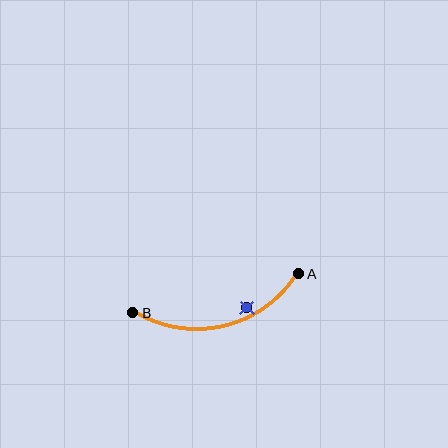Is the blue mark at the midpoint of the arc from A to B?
No — the blue mark does not lie on the arc at all. It sits slightly inside the curve.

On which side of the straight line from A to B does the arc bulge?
The arc bulges below the straight line connecting A and B.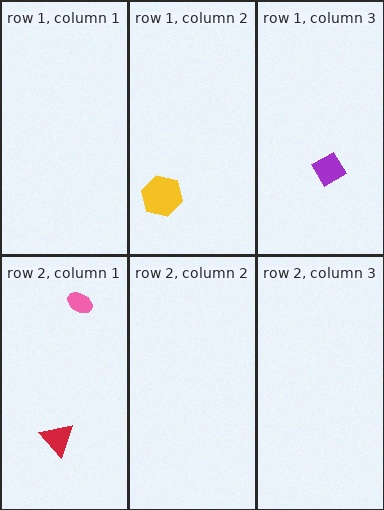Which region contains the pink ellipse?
The row 2, column 1 region.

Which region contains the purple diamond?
The row 1, column 3 region.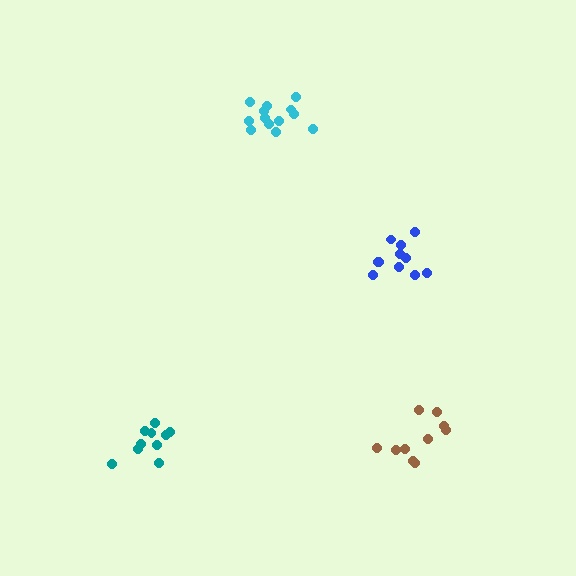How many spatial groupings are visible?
There are 4 spatial groupings.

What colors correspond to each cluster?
The clusters are colored: blue, teal, cyan, brown.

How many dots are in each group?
Group 1: 11 dots, Group 2: 10 dots, Group 3: 13 dots, Group 4: 10 dots (44 total).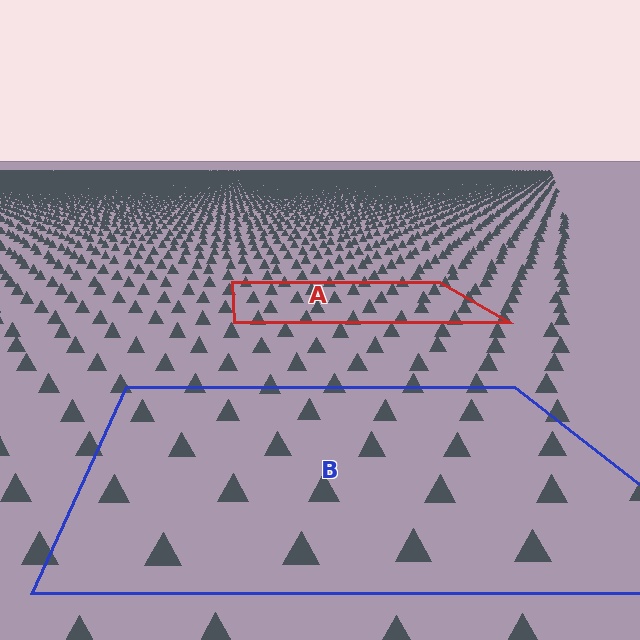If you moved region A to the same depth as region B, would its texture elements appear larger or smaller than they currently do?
They would appear larger. At a closer depth, the same texture elements are projected at a bigger on-screen size.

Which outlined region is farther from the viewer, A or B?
Region A is farther from the viewer — the texture elements inside it appear smaller and more densely packed.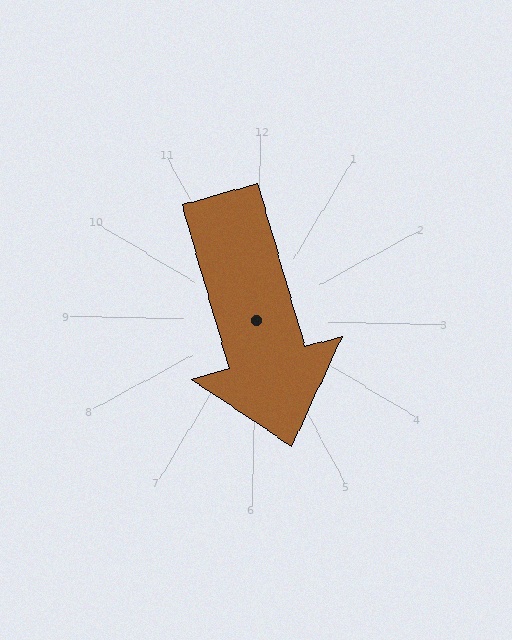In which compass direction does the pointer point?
South.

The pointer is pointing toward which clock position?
Roughly 5 o'clock.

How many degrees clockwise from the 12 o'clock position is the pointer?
Approximately 163 degrees.